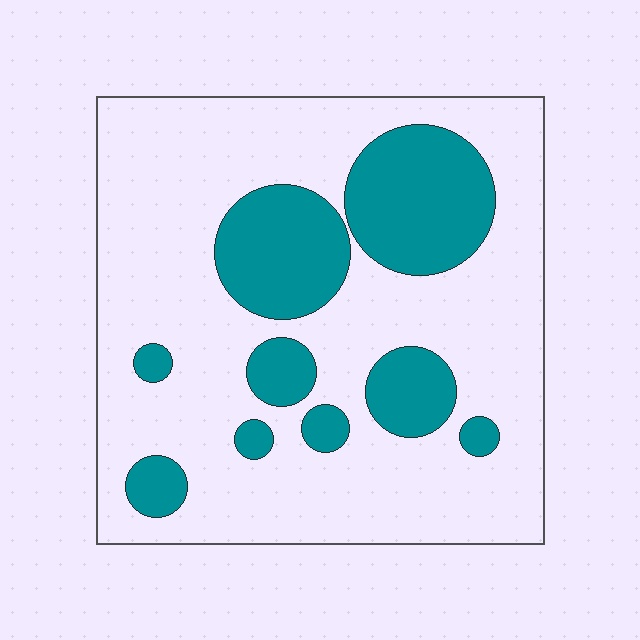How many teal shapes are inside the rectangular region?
9.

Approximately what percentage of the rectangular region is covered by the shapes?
Approximately 25%.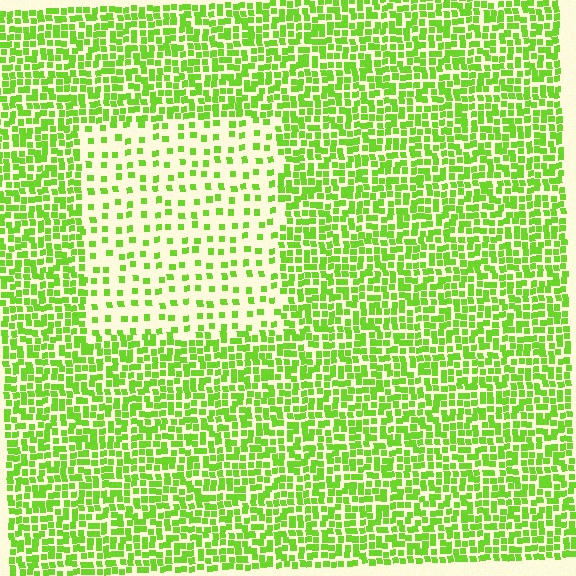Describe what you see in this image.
The image contains small lime elements arranged at two different densities. A rectangle-shaped region is visible where the elements are less densely packed than the surrounding area.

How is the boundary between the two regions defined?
The boundary is defined by a change in element density (approximately 2.7x ratio). All elements are the same color, size, and shape.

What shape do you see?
I see a rectangle.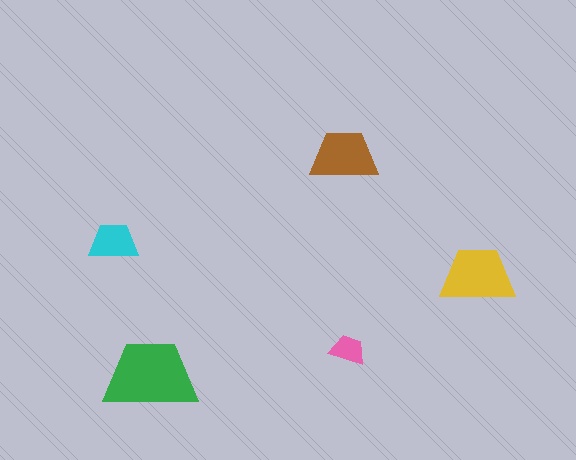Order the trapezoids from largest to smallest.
the green one, the yellow one, the brown one, the cyan one, the pink one.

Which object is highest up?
The brown trapezoid is topmost.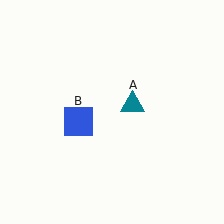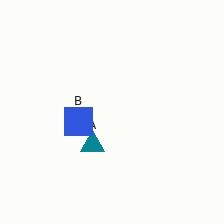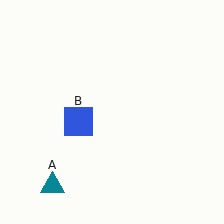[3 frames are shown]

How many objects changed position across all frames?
1 object changed position: teal triangle (object A).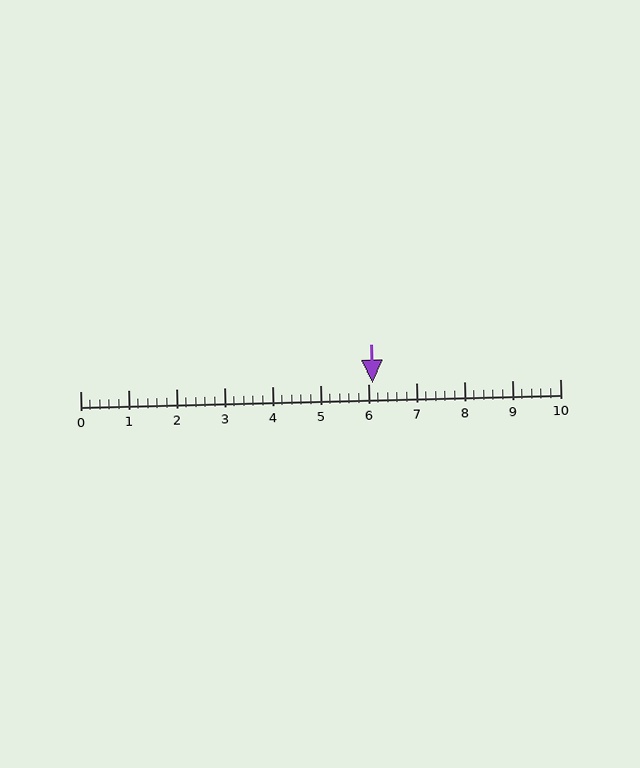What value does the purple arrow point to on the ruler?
The purple arrow points to approximately 6.1.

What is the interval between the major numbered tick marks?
The major tick marks are spaced 1 units apart.